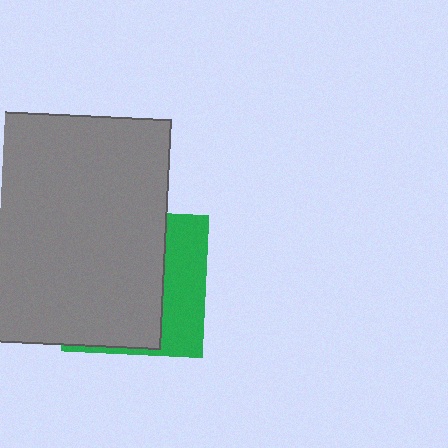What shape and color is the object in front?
The object in front is a gray rectangle.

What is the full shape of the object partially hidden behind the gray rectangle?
The partially hidden object is a green square.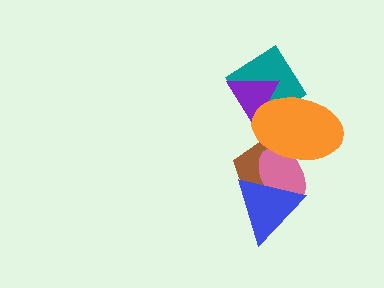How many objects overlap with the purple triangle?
2 objects overlap with the purple triangle.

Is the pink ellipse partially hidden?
Yes, it is partially covered by another shape.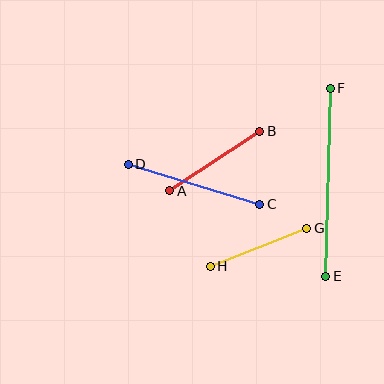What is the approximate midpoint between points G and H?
The midpoint is at approximately (258, 247) pixels.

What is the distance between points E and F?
The distance is approximately 188 pixels.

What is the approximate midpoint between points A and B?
The midpoint is at approximately (215, 161) pixels.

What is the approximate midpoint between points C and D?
The midpoint is at approximately (194, 184) pixels.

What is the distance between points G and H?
The distance is approximately 103 pixels.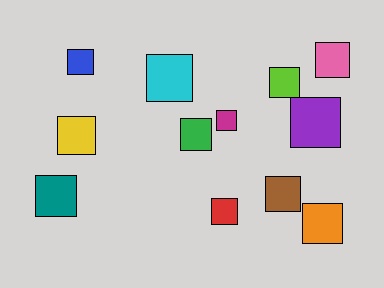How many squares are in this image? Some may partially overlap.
There are 12 squares.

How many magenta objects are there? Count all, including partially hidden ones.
There is 1 magenta object.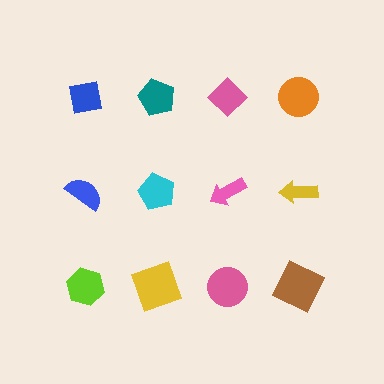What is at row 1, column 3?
A pink diamond.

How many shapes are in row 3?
4 shapes.